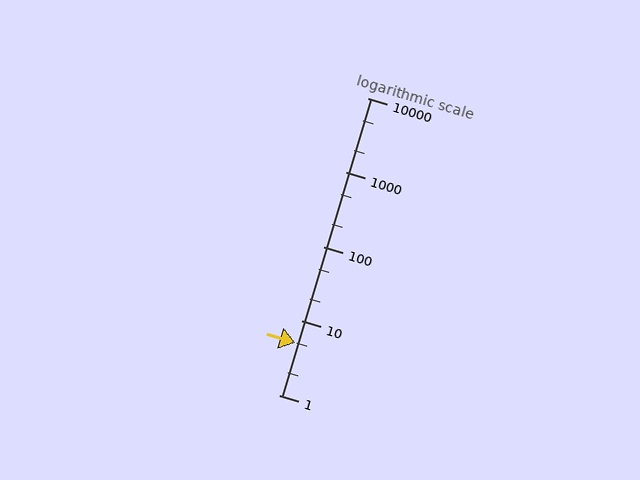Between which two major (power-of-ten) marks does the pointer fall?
The pointer is between 1 and 10.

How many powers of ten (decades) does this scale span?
The scale spans 4 decades, from 1 to 10000.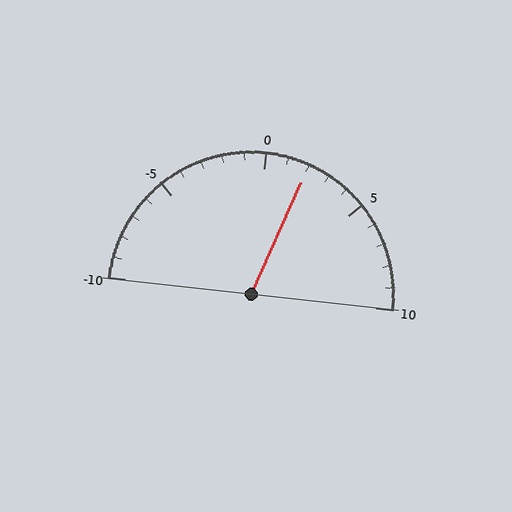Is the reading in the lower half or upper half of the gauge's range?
The reading is in the upper half of the range (-10 to 10).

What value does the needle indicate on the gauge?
The needle indicates approximately 2.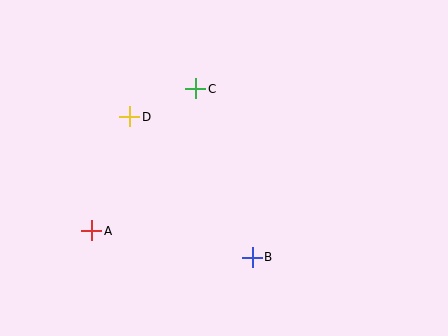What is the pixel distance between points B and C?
The distance between B and C is 178 pixels.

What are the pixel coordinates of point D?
Point D is at (130, 117).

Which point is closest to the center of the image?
Point C at (196, 89) is closest to the center.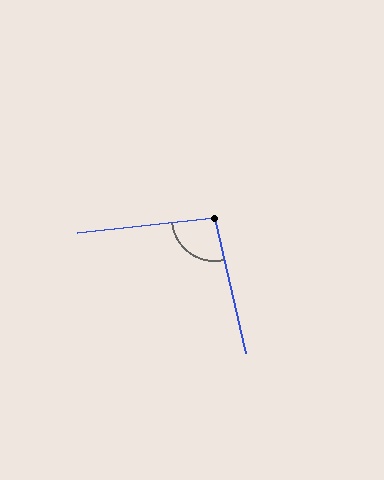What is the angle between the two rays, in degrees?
Approximately 97 degrees.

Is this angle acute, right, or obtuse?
It is obtuse.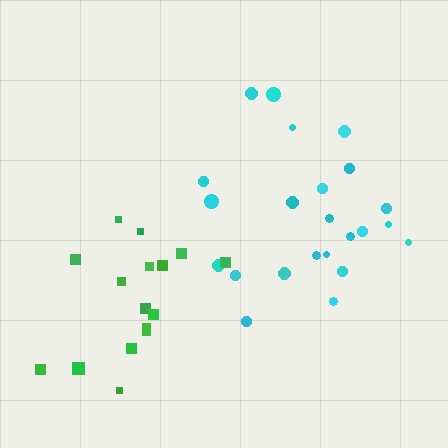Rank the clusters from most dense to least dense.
green, cyan.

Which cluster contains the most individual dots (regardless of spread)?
Cyan (23).